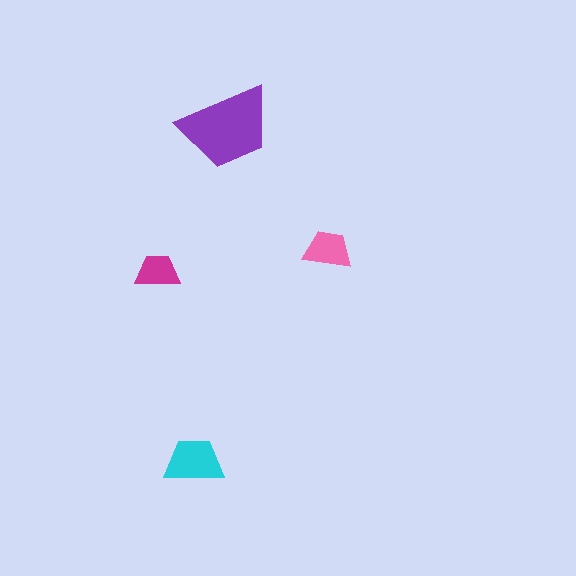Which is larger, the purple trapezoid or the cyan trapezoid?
The purple one.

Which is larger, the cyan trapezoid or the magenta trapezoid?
The cyan one.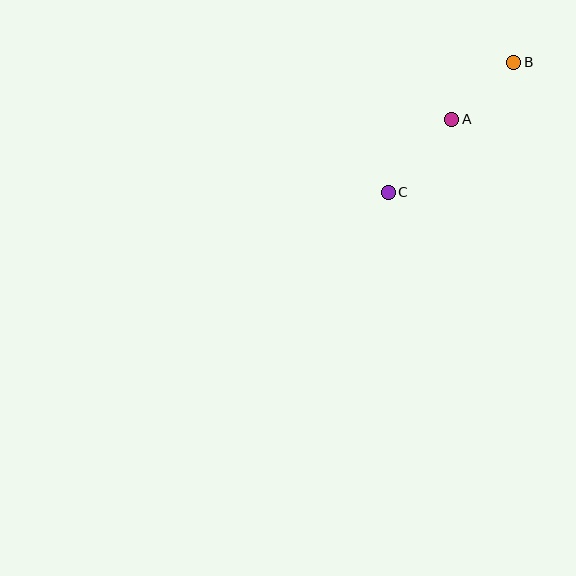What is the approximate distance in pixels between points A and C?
The distance between A and C is approximately 97 pixels.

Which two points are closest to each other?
Points A and B are closest to each other.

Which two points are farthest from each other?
Points B and C are farthest from each other.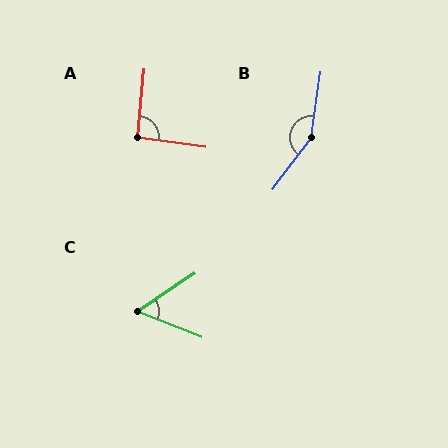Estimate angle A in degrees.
Approximately 92 degrees.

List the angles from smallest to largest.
C (55°), A (92°), B (152°).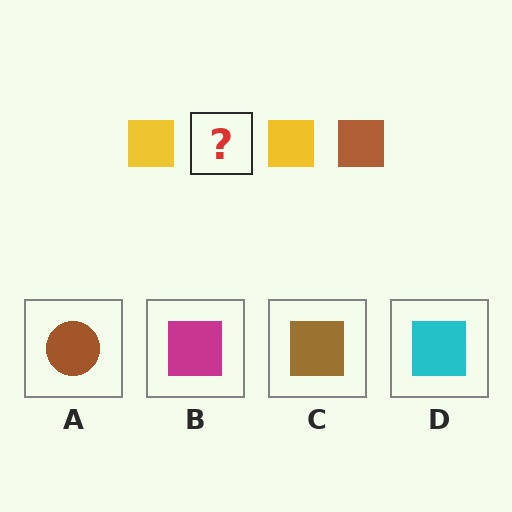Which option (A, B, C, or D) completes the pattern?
C.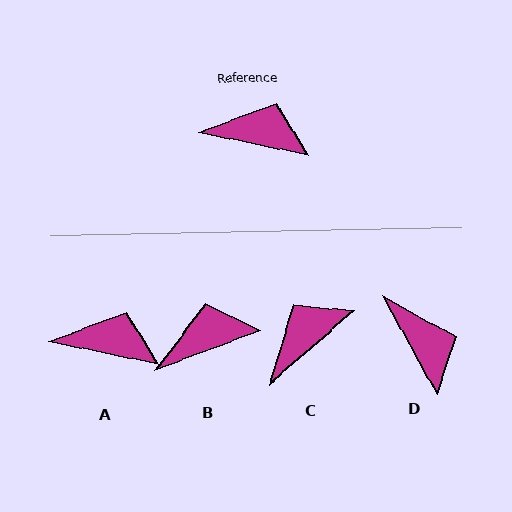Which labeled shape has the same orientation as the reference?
A.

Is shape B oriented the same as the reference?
No, it is off by about 32 degrees.